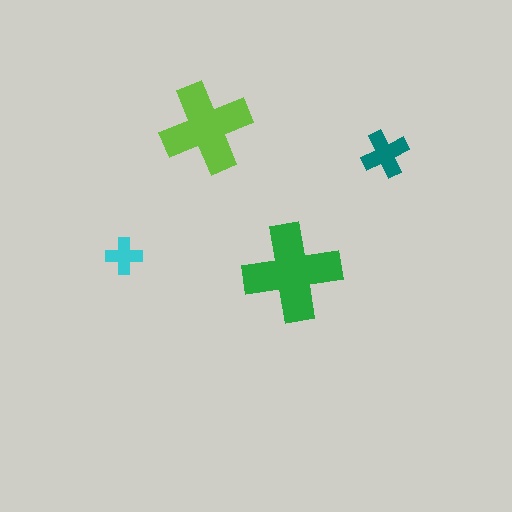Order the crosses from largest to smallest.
the green one, the lime one, the teal one, the cyan one.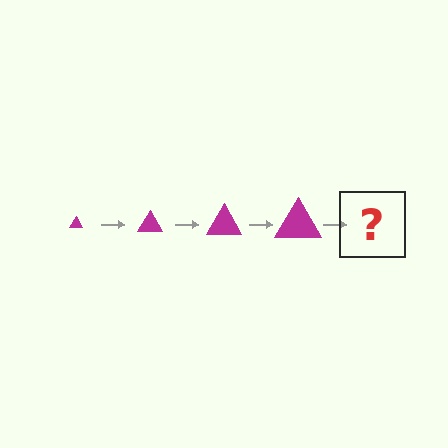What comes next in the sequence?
The next element should be a magenta triangle, larger than the previous one.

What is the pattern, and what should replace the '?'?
The pattern is that the triangle gets progressively larger each step. The '?' should be a magenta triangle, larger than the previous one.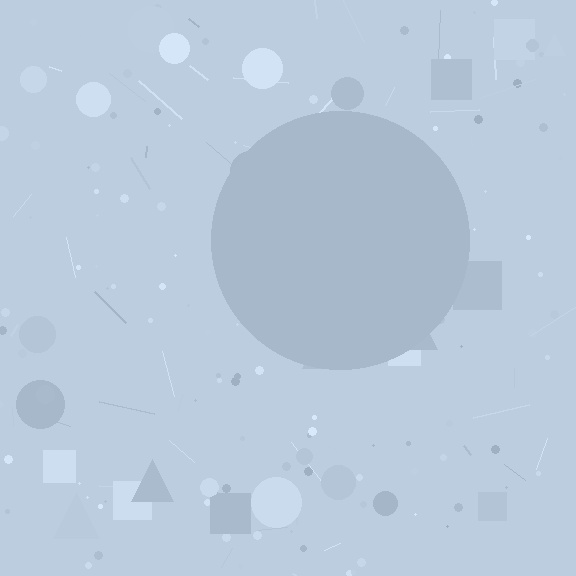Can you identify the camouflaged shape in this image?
The camouflaged shape is a circle.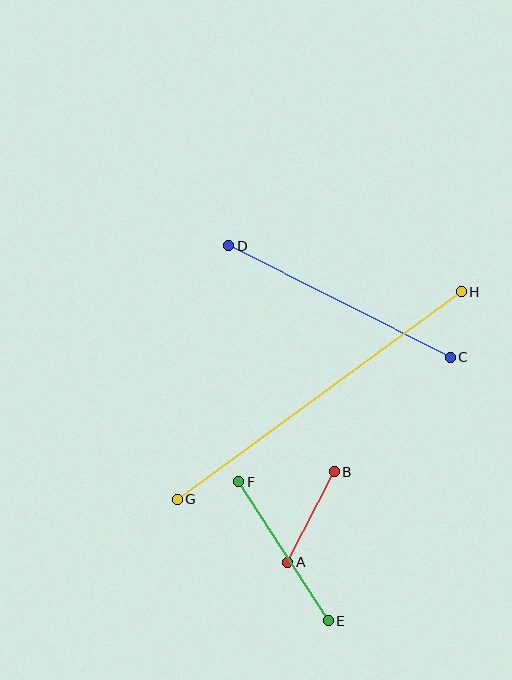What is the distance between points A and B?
The distance is approximately 102 pixels.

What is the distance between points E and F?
The distance is approximately 165 pixels.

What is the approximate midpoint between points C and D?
The midpoint is at approximately (339, 302) pixels.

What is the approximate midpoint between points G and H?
The midpoint is at approximately (319, 395) pixels.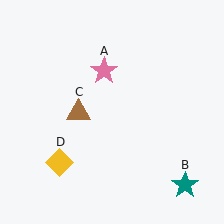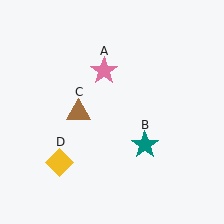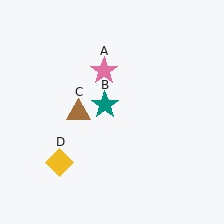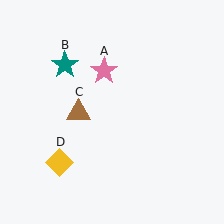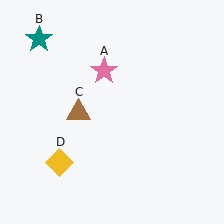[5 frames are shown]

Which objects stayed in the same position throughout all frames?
Pink star (object A) and brown triangle (object C) and yellow diamond (object D) remained stationary.